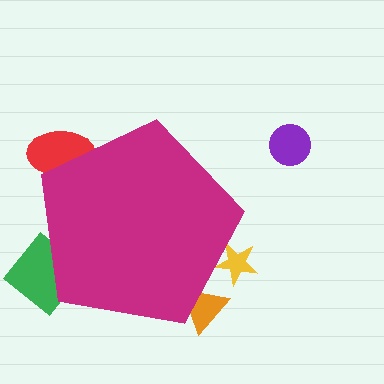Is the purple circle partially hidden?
No, the purple circle is fully visible.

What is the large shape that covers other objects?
A magenta pentagon.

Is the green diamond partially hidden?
Yes, the green diamond is partially hidden behind the magenta pentagon.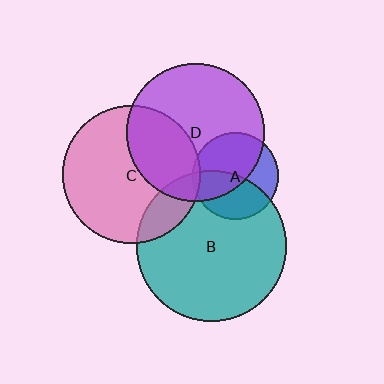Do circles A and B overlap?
Yes.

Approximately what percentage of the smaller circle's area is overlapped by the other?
Approximately 45%.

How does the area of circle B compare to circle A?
Approximately 3.0 times.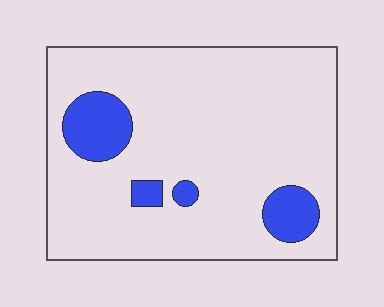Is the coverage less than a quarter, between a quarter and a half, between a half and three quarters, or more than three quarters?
Less than a quarter.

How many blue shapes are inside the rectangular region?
4.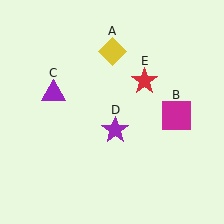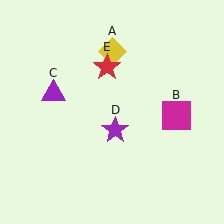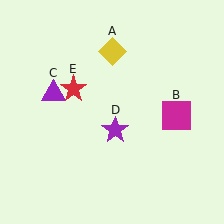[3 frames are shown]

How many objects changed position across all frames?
1 object changed position: red star (object E).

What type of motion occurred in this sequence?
The red star (object E) rotated counterclockwise around the center of the scene.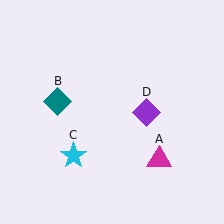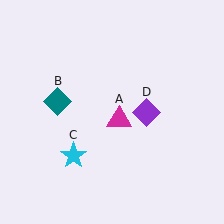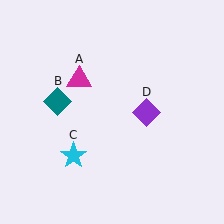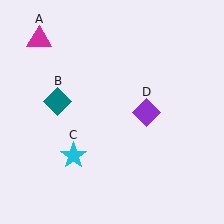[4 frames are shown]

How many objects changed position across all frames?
1 object changed position: magenta triangle (object A).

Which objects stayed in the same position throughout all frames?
Teal diamond (object B) and cyan star (object C) and purple diamond (object D) remained stationary.